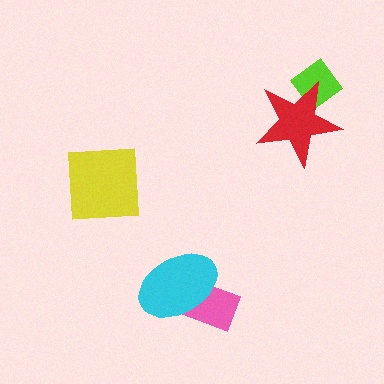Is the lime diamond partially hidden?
Yes, it is partially covered by another shape.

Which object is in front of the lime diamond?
The red star is in front of the lime diamond.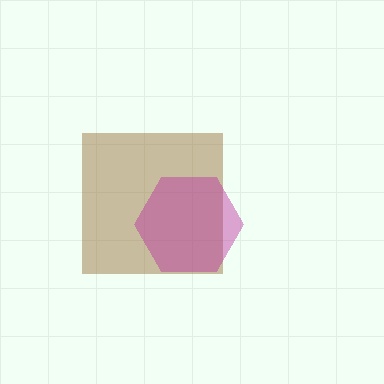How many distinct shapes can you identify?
There are 2 distinct shapes: a brown square, a magenta hexagon.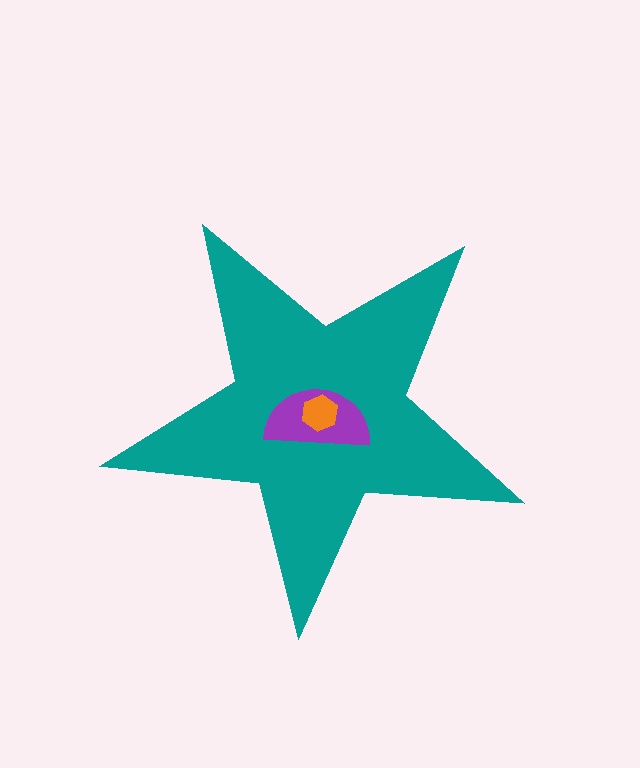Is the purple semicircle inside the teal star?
Yes.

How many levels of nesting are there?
3.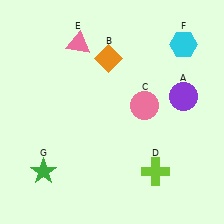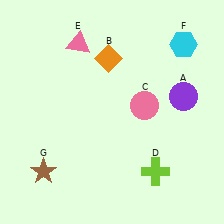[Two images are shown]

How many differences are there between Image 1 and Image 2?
There is 1 difference between the two images.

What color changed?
The star (G) changed from green in Image 1 to brown in Image 2.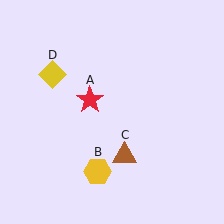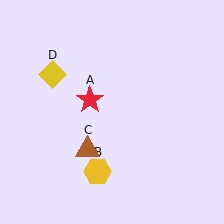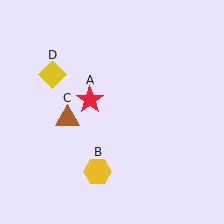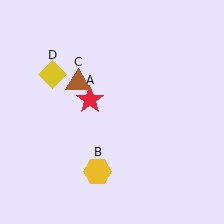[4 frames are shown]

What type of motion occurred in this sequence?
The brown triangle (object C) rotated clockwise around the center of the scene.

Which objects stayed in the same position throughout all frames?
Red star (object A) and yellow hexagon (object B) and yellow diamond (object D) remained stationary.